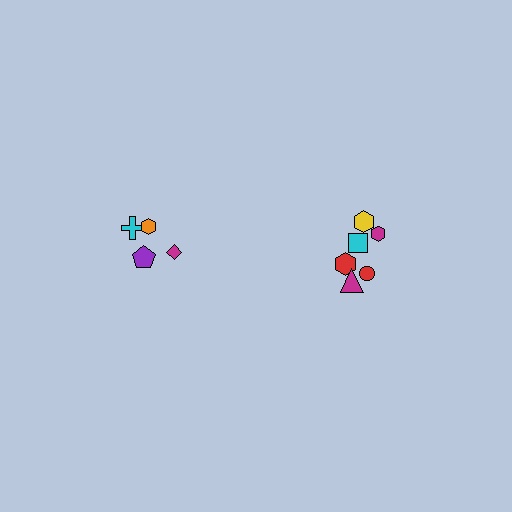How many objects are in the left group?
There are 4 objects.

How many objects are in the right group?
There are 6 objects.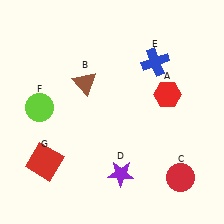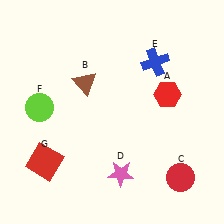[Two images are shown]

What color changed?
The star (D) changed from purple in Image 1 to pink in Image 2.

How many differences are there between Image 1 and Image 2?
There is 1 difference between the two images.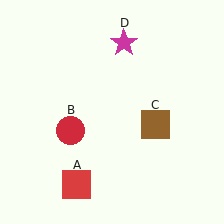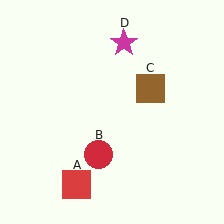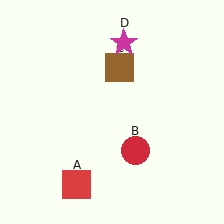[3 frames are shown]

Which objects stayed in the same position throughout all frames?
Red square (object A) and magenta star (object D) remained stationary.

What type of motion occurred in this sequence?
The red circle (object B), brown square (object C) rotated counterclockwise around the center of the scene.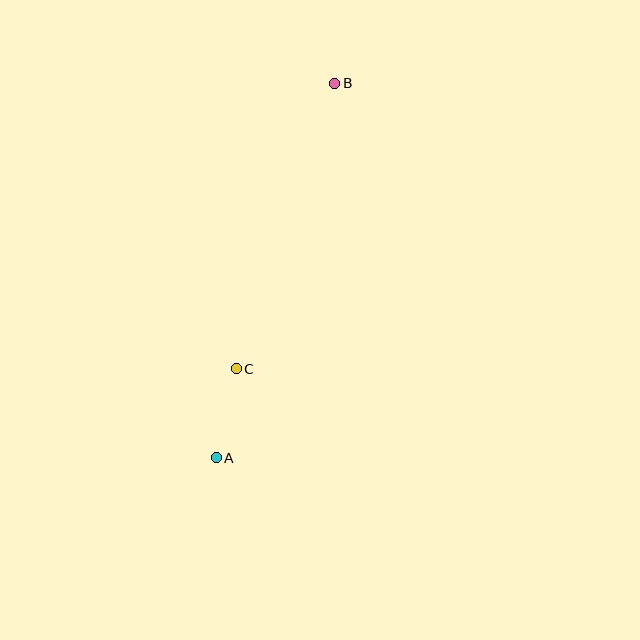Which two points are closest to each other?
Points A and C are closest to each other.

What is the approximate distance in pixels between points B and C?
The distance between B and C is approximately 302 pixels.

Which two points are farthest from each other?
Points A and B are farthest from each other.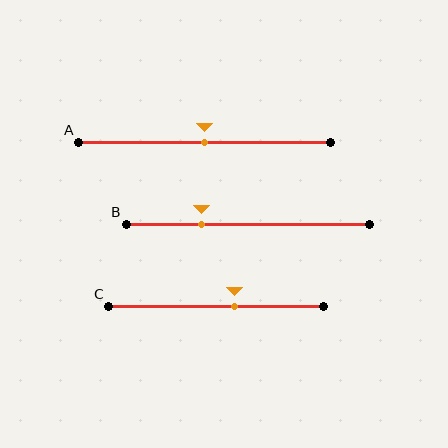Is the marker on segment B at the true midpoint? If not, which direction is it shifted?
No, the marker on segment B is shifted to the left by about 19% of the segment length.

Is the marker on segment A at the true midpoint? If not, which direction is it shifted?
Yes, the marker on segment A is at the true midpoint.